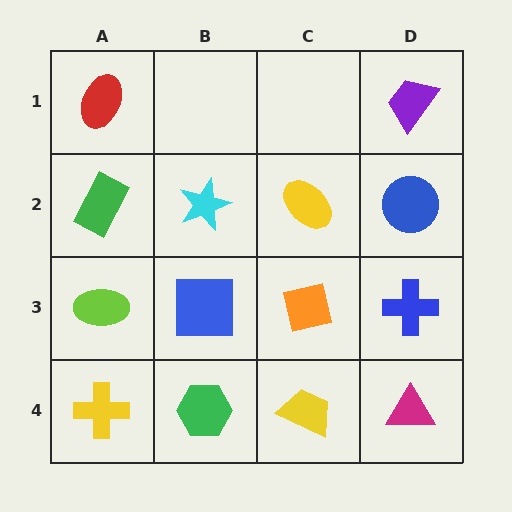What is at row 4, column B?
A green hexagon.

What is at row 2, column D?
A blue circle.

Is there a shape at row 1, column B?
No, that cell is empty.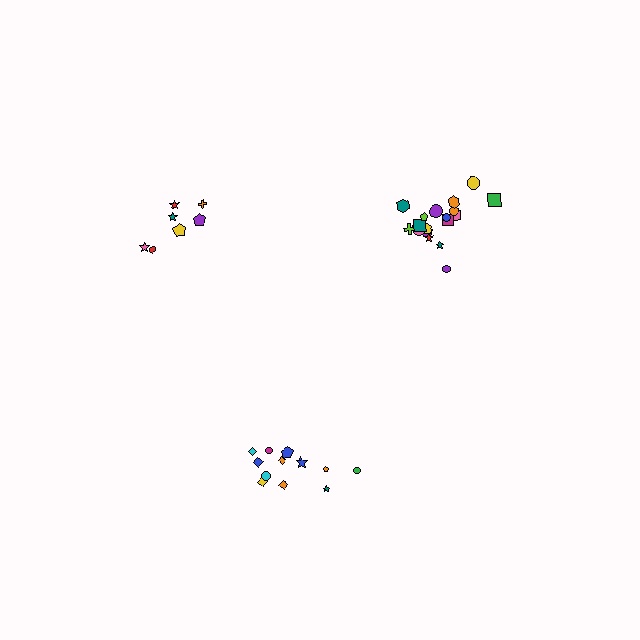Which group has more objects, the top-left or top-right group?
The top-right group.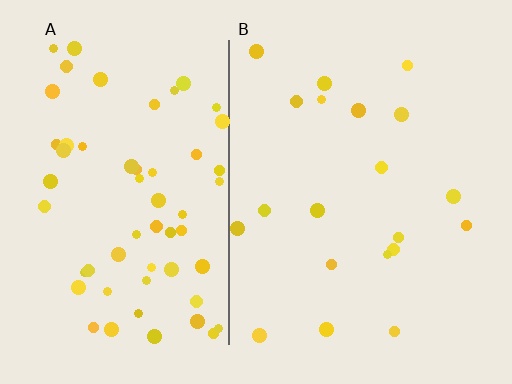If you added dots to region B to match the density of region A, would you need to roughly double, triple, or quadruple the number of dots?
Approximately triple.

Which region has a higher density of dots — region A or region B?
A (the left).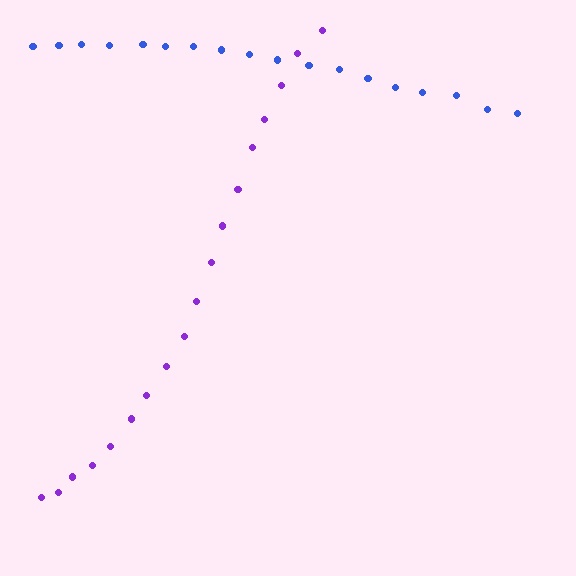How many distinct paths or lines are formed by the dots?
There are 2 distinct paths.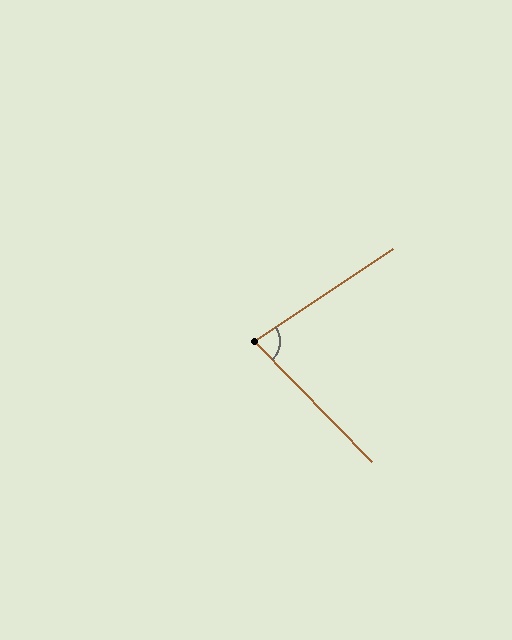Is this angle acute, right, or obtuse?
It is acute.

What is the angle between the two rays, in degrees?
Approximately 80 degrees.